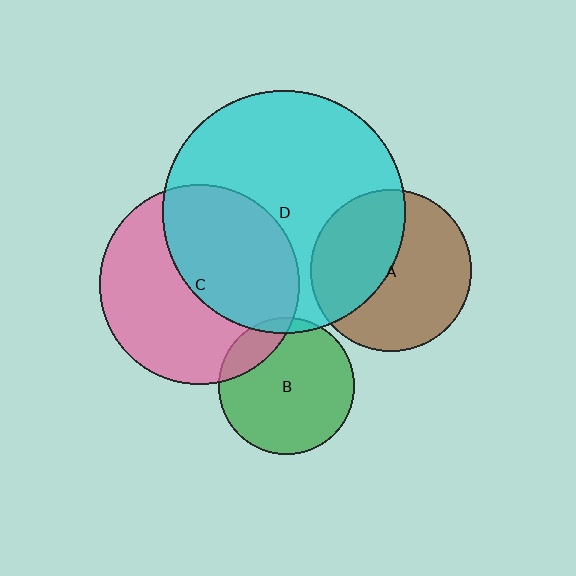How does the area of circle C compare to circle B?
Approximately 2.1 times.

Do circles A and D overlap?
Yes.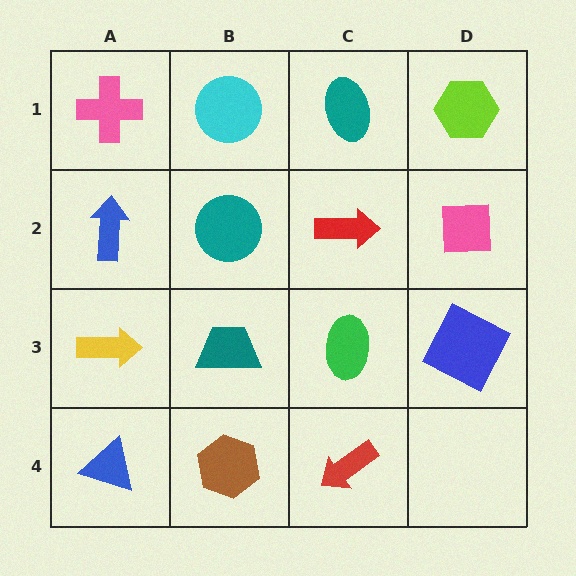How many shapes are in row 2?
4 shapes.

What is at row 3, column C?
A green ellipse.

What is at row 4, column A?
A blue triangle.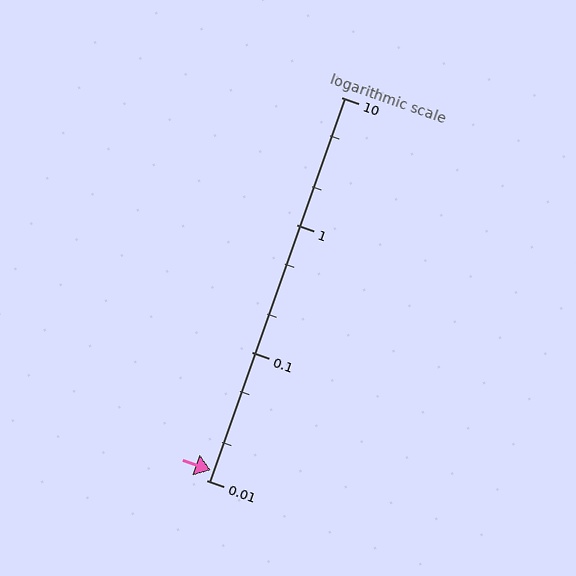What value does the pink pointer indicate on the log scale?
The pointer indicates approximately 0.012.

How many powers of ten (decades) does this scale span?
The scale spans 3 decades, from 0.01 to 10.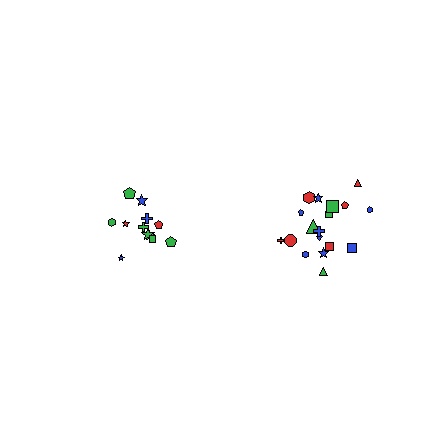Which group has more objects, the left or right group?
The right group.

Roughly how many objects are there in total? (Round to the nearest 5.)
Roughly 30 objects in total.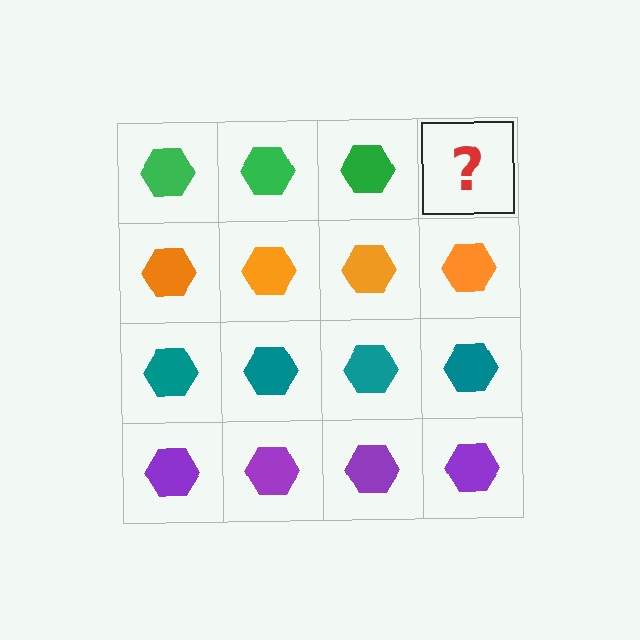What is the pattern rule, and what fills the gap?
The rule is that each row has a consistent color. The gap should be filled with a green hexagon.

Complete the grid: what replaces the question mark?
The question mark should be replaced with a green hexagon.